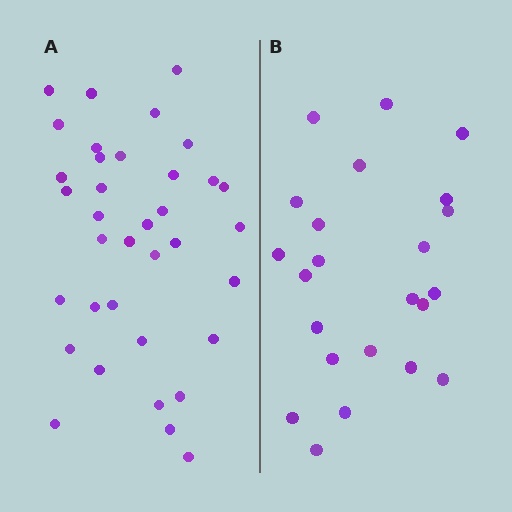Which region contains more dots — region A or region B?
Region A (the left region) has more dots.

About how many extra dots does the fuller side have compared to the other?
Region A has approximately 15 more dots than region B.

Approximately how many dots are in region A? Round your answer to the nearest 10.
About 40 dots. (The exact count is 36, which rounds to 40.)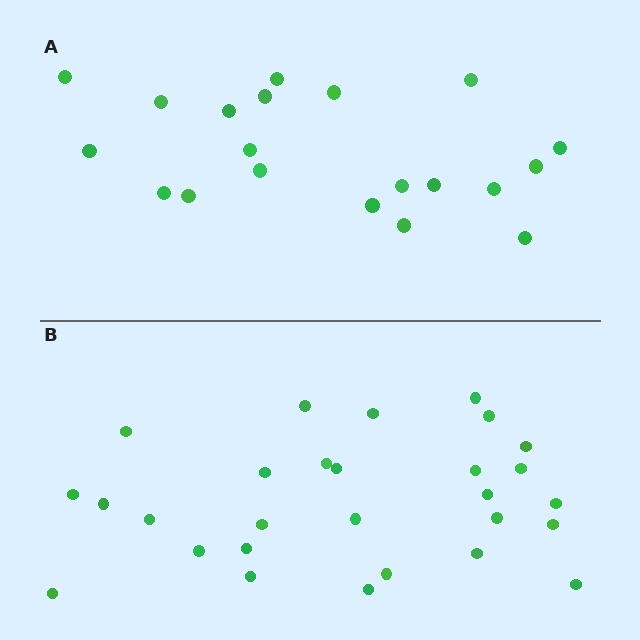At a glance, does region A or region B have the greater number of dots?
Region B (the bottom region) has more dots.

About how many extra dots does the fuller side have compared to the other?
Region B has roughly 8 or so more dots than region A.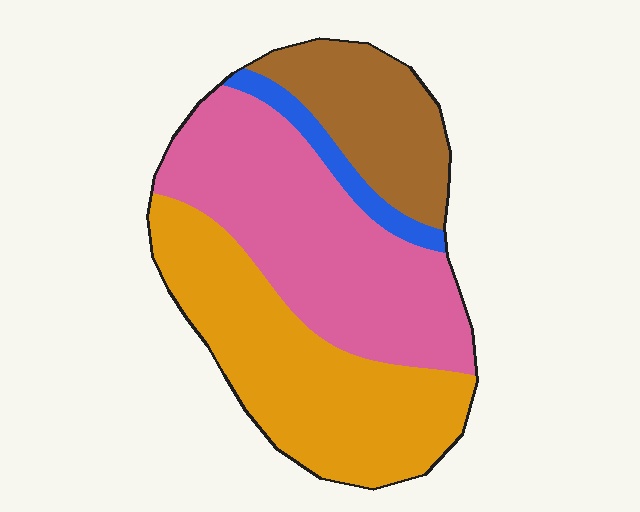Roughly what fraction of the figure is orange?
Orange covers 37% of the figure.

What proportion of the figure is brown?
Brown takes up about one sixth (1/6) of the figure.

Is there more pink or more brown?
Pink.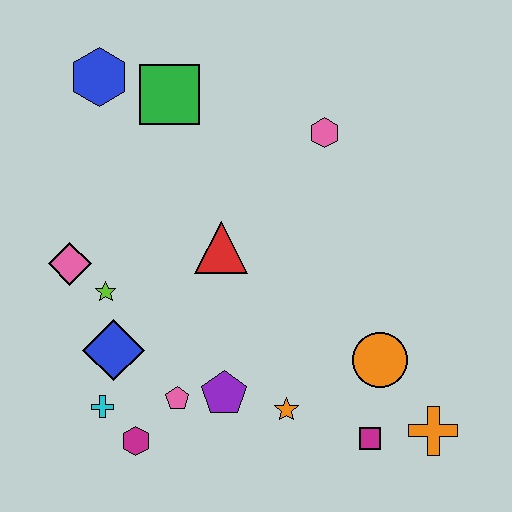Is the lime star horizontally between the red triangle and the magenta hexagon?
No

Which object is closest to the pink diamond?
The lime star is closest to the pink diamond.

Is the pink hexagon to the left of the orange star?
No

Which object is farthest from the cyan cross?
The pink hexagon is farthest from the cyan cross.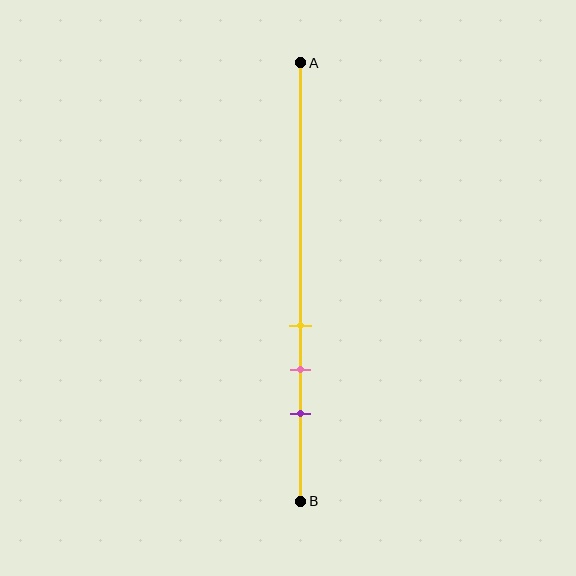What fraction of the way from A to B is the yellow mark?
The yellow mark is approximately 60% (0.6) of the way from A to B.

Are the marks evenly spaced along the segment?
Yes, the marks are approximately evenly spaced.